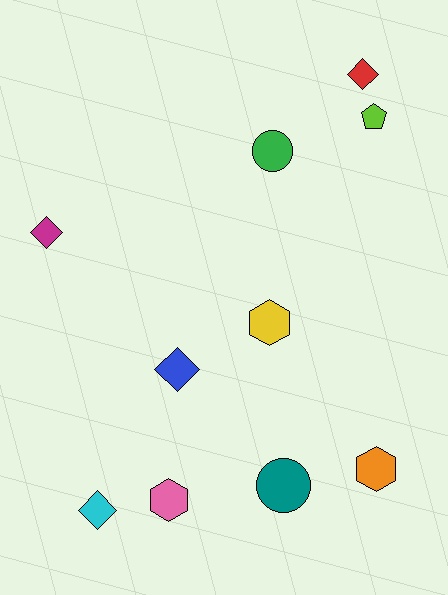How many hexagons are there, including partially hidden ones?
There are 3 hexagons.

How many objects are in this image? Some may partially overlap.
There are 10 objects.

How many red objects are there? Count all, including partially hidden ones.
There is 1 red object.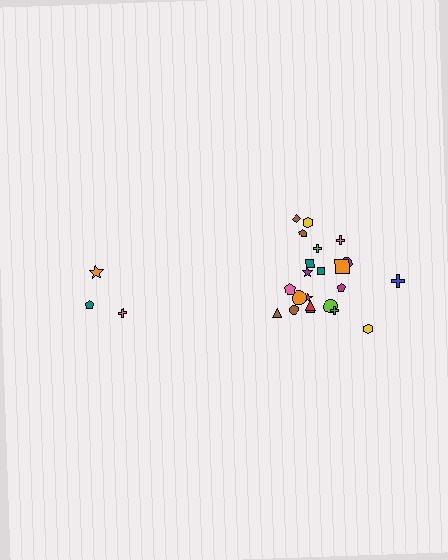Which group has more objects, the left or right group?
The right group.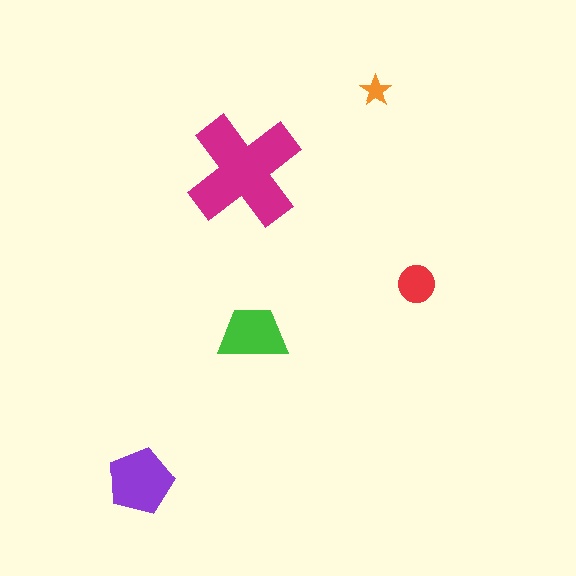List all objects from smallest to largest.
The orange star, the red circle, the green trapezoid, the purple pentagon, the magenta cross.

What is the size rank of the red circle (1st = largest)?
4th.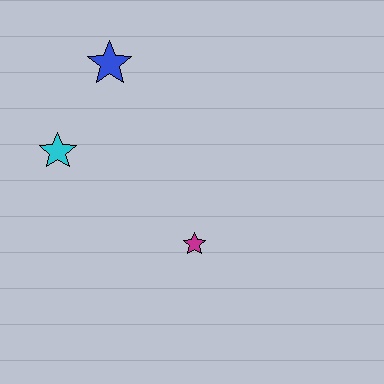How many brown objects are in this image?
There are no brown objects.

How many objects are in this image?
There are 3 objects.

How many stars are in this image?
There are 3 stars.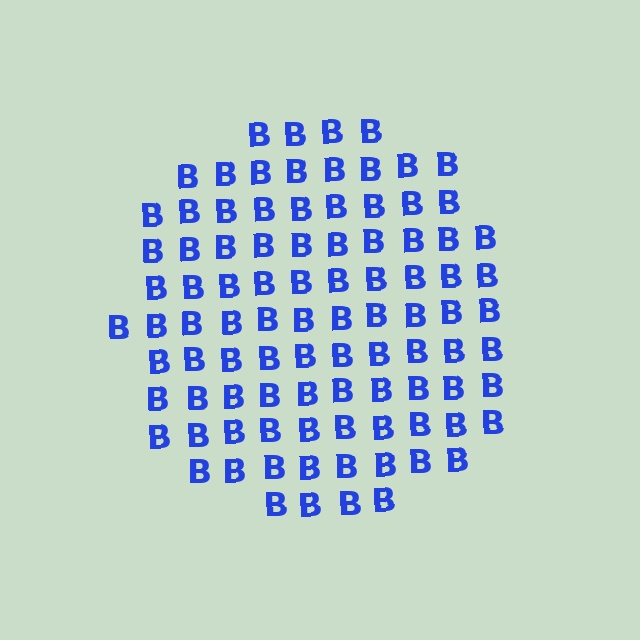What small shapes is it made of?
It is made of small letter B's.